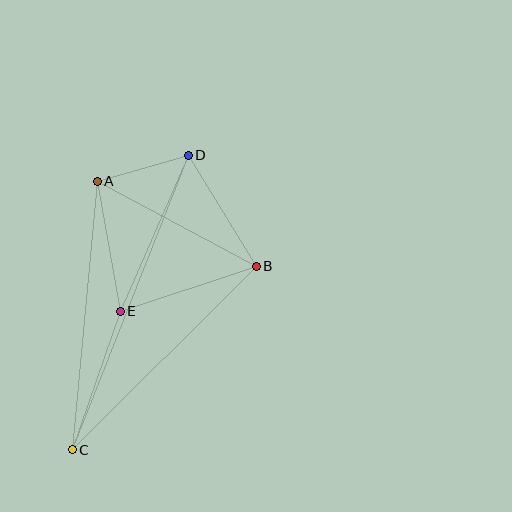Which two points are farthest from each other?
Points C and D are farthest from each other.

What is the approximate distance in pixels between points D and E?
The distance between D and E is approximately 170 pixels.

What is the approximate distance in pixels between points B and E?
The distance between B and E is approximately 143 pixels.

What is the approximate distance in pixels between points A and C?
The distance between A and C is approximately 270 pixels.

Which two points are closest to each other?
Points A and D are closest to each other.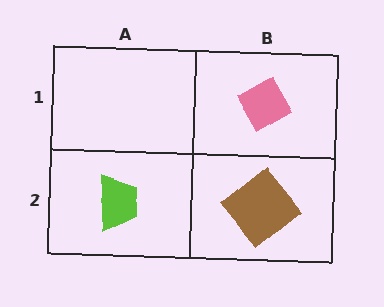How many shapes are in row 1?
1 shape.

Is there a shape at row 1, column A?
No, that cell is empty.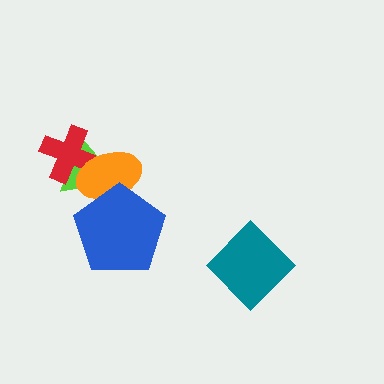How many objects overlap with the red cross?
2 objects overlap with the red cross.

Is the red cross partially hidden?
Yes, it is partially covered by another shape.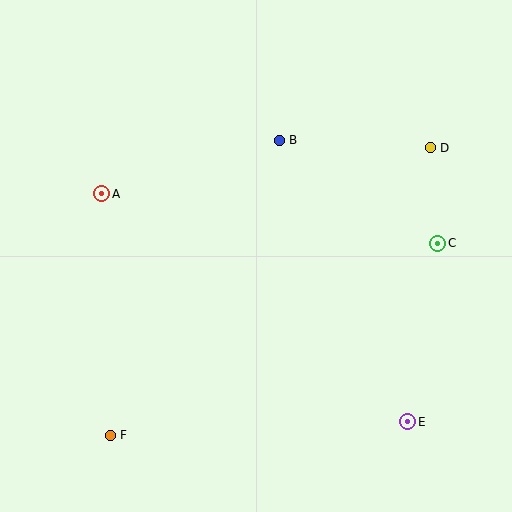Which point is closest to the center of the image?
Point B at (279, 140) is closest to the center.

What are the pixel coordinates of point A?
Point A is at (102, 194).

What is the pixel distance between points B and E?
The distance between B and E is 309 pixels.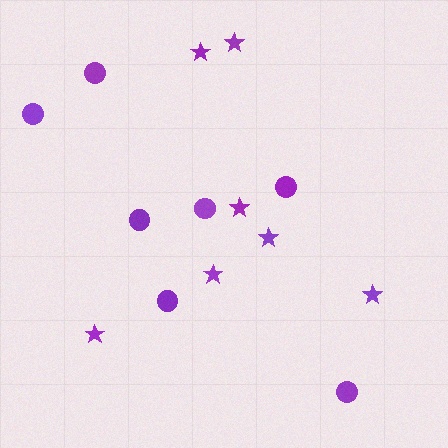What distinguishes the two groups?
There are 2 groups: one group of circles (7) and one group of stars (7).